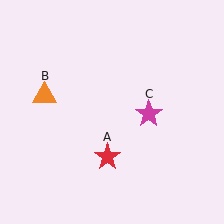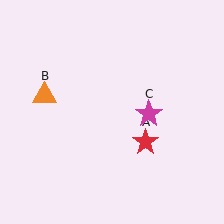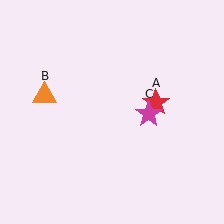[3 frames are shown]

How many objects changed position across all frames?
1 object changed position: red star (object A).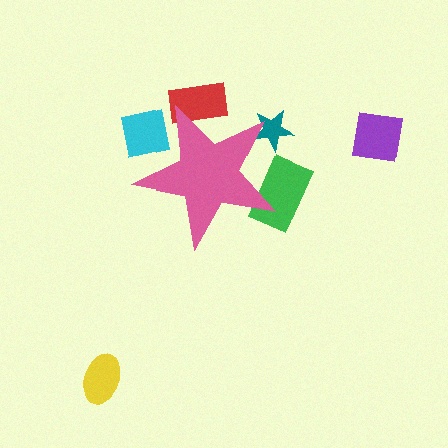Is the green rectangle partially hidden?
Yes, the green rectangle is partially hidden behind the pink star.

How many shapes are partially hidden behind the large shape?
4 shapes are partially hidden.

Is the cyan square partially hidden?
Yes, the cyan square is partially hidden behind the pink star.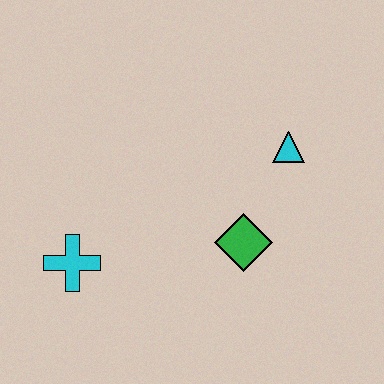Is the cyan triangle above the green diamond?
Yes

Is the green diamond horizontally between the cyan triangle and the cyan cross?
Yes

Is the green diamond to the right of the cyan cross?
Yes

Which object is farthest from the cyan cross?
The cyan triangle is farthest from the cyan cross.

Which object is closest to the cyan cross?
The green diamond is closest to the cyan cross.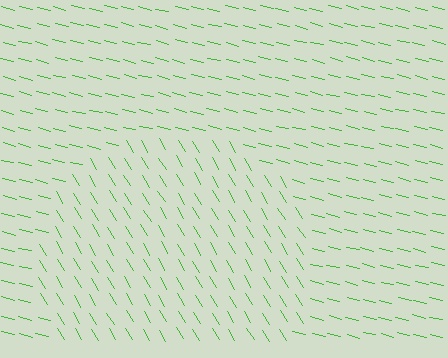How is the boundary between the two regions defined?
The boundary is defined purely by a change in line orientation (approximately 45 degrees difference). All lines are the same color and thickness.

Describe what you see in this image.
The image is filled with small green line segments. A circle region in the image has lines oriented differently from the surrounding lines, creating a visible texture boundary.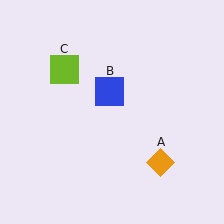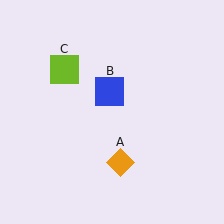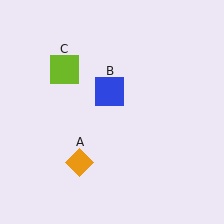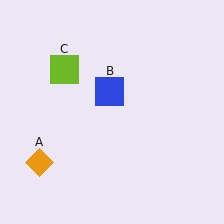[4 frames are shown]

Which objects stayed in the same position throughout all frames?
Blue square (object B) and lime square (object C) remained stationary.